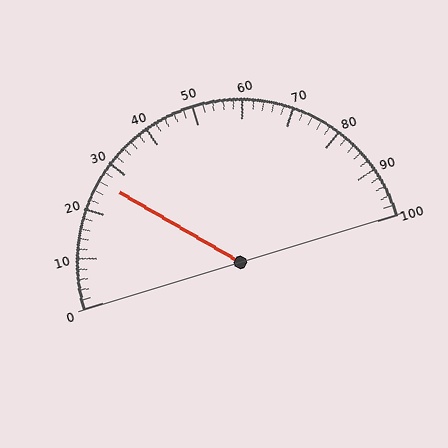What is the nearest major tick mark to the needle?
The nearest major tick mark is 30.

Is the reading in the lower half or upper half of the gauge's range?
The reading is in the lower half of the range (0 to 100).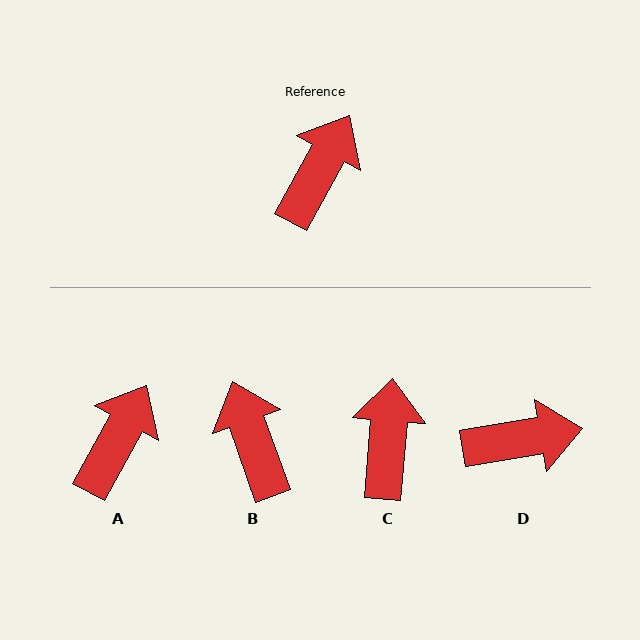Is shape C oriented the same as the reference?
No, it is off by about 24 degrees.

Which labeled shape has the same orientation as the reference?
A.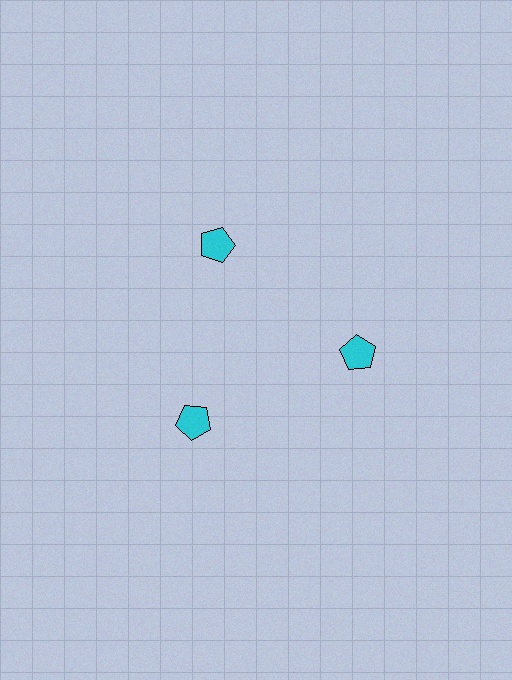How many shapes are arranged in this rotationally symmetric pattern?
There are 3 shapes, arranged in 3 groups of 1.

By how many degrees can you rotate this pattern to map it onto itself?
The pattern maps onto itself every 120 degrees of rotation.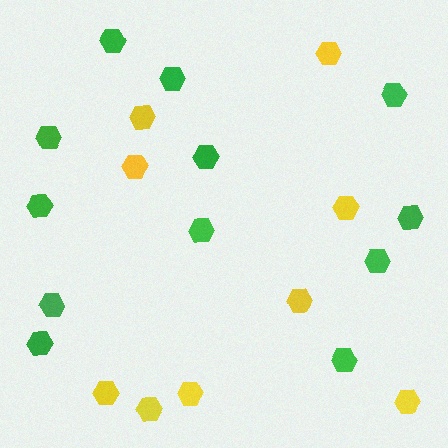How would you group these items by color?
There are 2 groups: one group of yellow hexagons (9) and one group of green hexagons (12).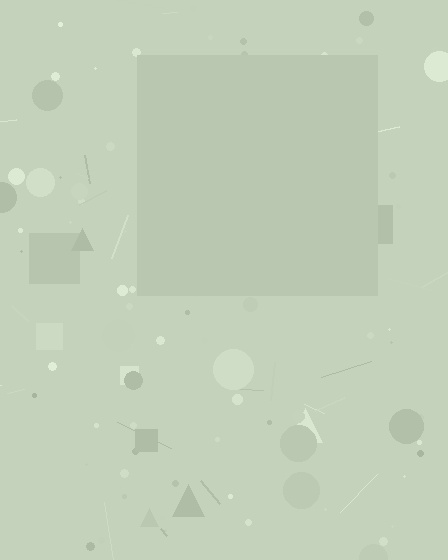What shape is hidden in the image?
A square is hidden in the image.